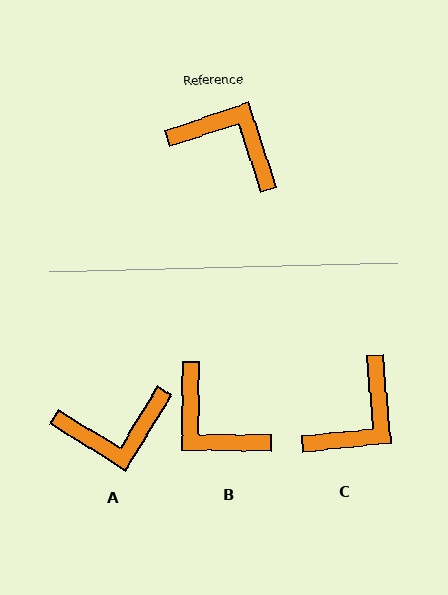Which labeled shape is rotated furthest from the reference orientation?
B, about 161 degrees away.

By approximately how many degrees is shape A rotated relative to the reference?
Approximately 140 degrees clockwise.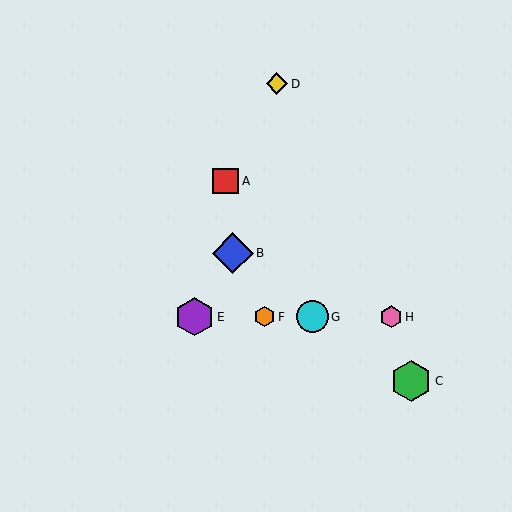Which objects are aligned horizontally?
Objects E, F, G, H are aligned horizontally.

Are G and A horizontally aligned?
No, G is at y≈317 and A is at y≈181.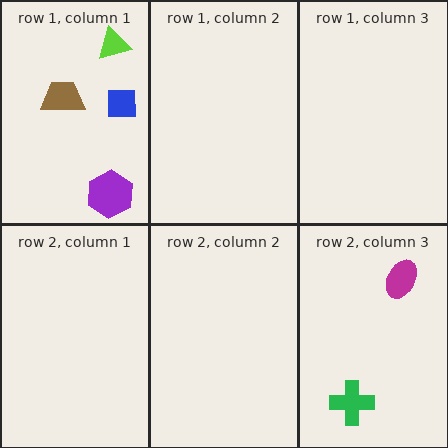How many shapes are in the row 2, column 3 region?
2.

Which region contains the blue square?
The row 1, column 1 region.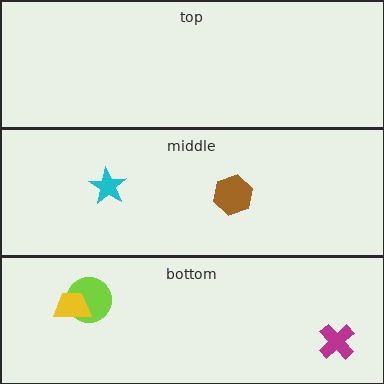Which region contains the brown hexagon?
The middle region.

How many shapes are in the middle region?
2.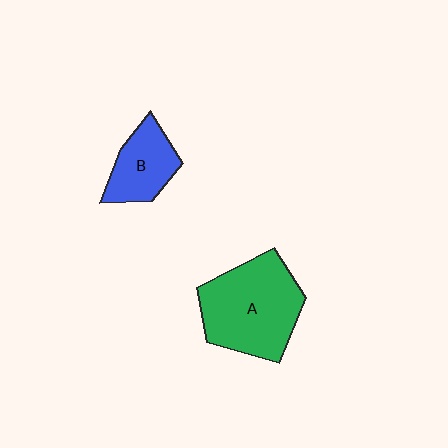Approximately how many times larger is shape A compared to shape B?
Approximately 1.9 times.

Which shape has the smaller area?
Shape B (blue).